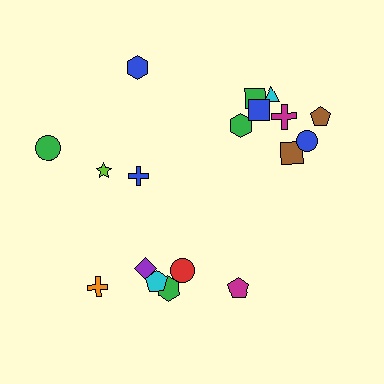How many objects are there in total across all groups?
There are 18 objects.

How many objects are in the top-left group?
There are 4 objects.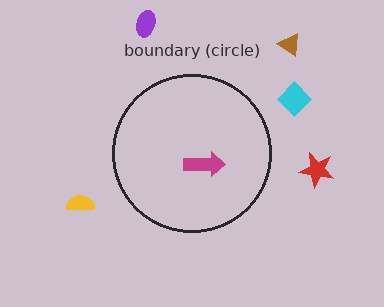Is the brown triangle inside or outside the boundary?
Outside.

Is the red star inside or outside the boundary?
Outside.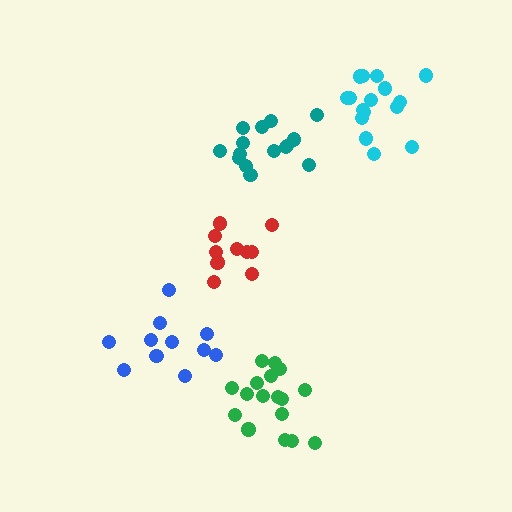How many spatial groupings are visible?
There are 5 spatial groupings.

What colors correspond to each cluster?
The clusters are colored: blue, green, teal, cyan, red.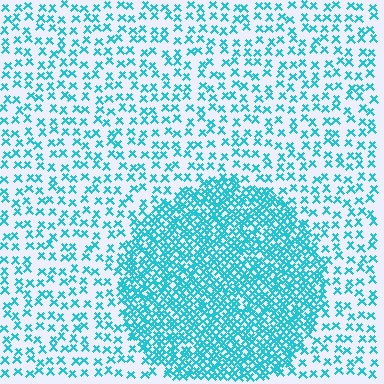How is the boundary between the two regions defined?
The boundary is defined by a change in element density (approximately 2.8x ratio). All elements are the same color, size, and shape.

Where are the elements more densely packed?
The elements are more densely packed inside the circle boundary.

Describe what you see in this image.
The image contains small cyan elements arranged at two different densities. A circle-shaped region is visible where the elements are more densely packed than the surrounding area.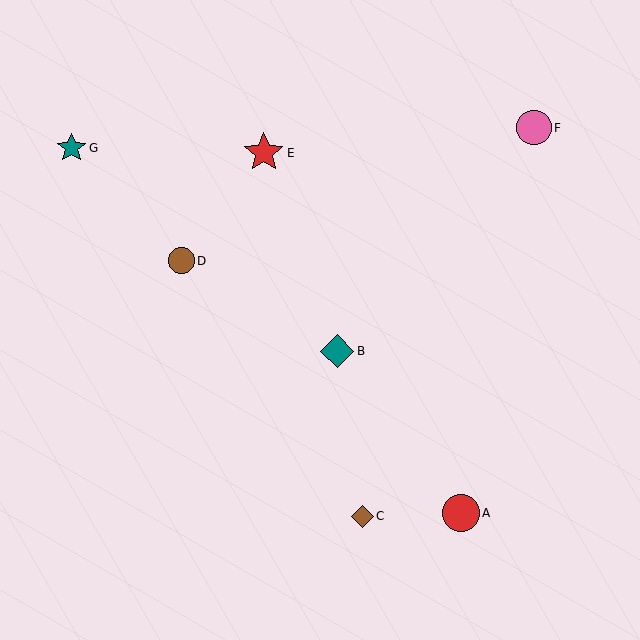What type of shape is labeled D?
Shape D is a brown circle.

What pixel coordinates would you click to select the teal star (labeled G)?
Click at (72, 148) to select the teal star G.